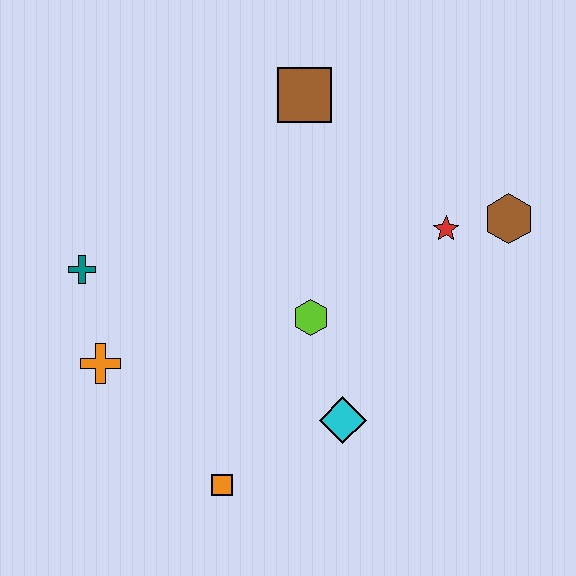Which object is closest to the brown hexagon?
The red star is closest to the brown hexagon.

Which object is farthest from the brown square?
The orange square is farthest from the brown square.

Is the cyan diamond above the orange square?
Yes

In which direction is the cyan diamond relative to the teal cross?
The cyan diamond is to the right of the teal cross.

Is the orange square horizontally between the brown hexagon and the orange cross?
Yes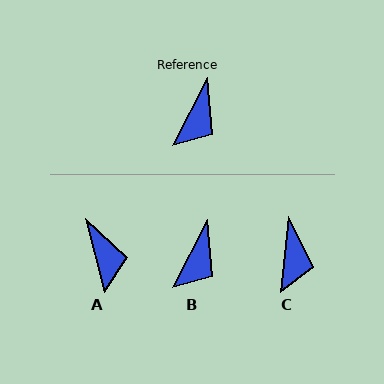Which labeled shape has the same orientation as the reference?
B.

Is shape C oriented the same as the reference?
No, it is off by about 20 degrees.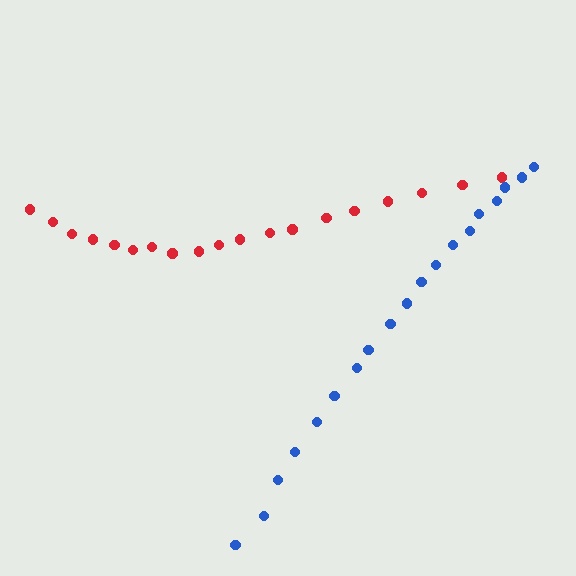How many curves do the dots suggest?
There are 2 distinct paths.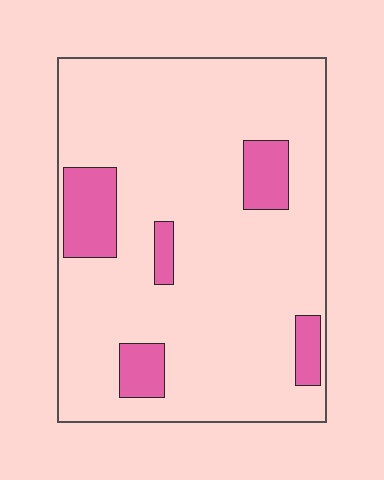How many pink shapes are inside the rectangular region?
5.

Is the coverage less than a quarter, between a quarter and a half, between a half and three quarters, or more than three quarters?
Less than a quarter.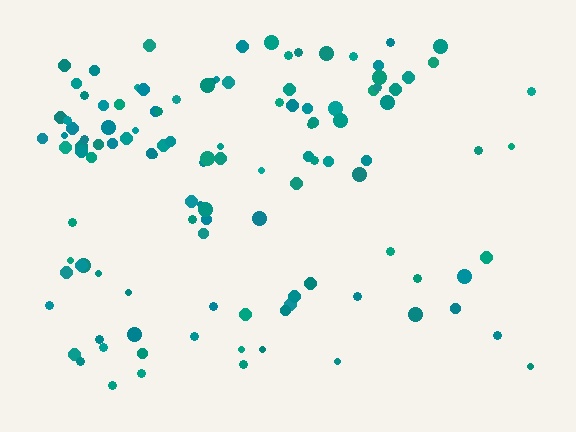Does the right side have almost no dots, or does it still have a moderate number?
Still a moderate number, just noticeably fewer than the left.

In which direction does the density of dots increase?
From right to left, with the left side densest.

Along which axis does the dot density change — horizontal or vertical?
Horizontal.